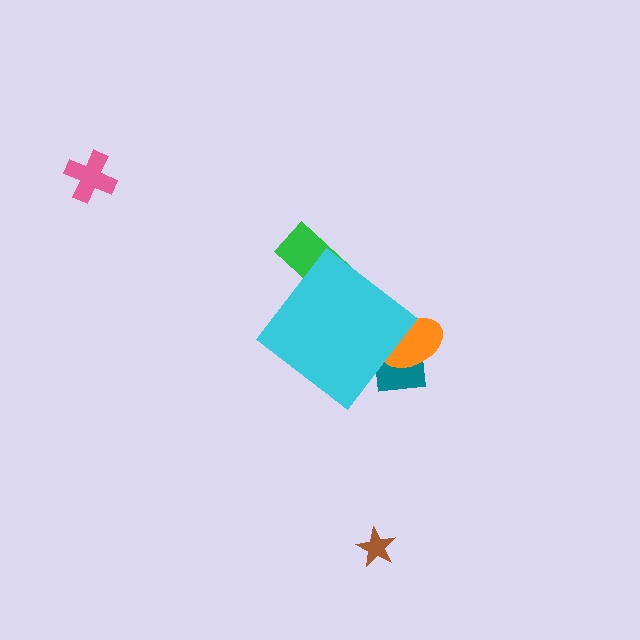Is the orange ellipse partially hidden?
Yes, the orange ellipse is partially hidden behind the cyan diamond.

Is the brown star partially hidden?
No, the brown star is fully visible.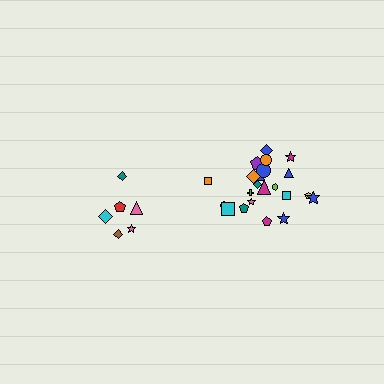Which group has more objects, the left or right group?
The right group.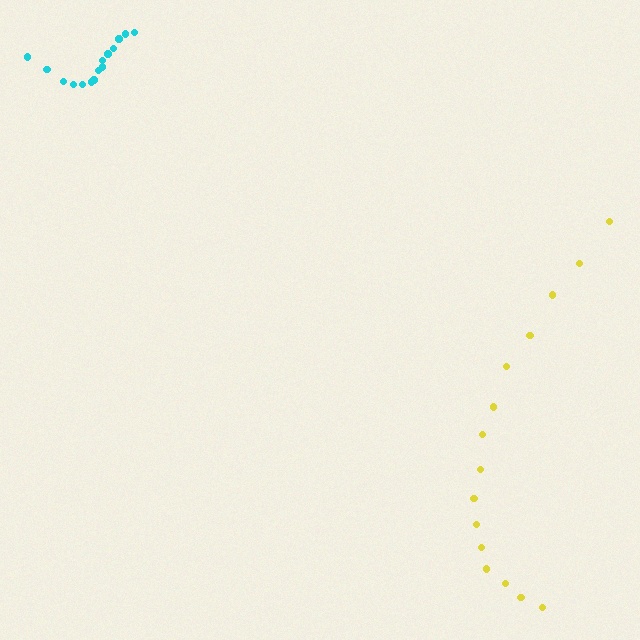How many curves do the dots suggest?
There are 2 distinct paths.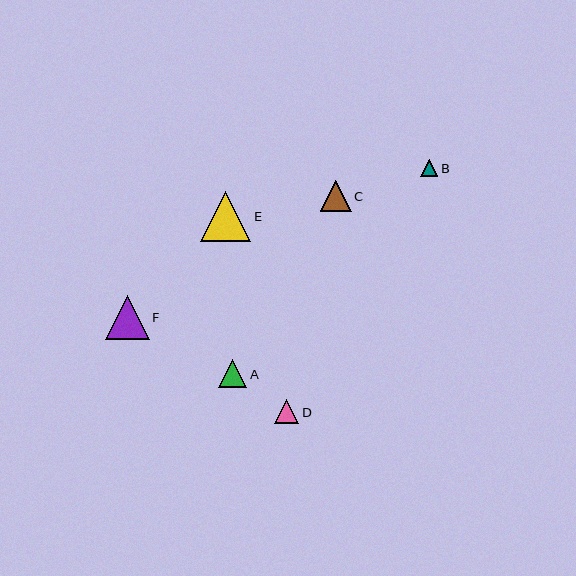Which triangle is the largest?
Triangle E is the largest with a size of approximately 51 pixels.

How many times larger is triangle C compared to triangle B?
Triangle C is approximately 1.8 times the size of triangle B.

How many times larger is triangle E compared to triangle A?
Triangle E is approximately 1.8 times the size of triangle A.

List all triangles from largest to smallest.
From largest to smallest: E, F, C, A, D, B.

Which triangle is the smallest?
Triangle B is the smallest with a size of approximately 17 pixels.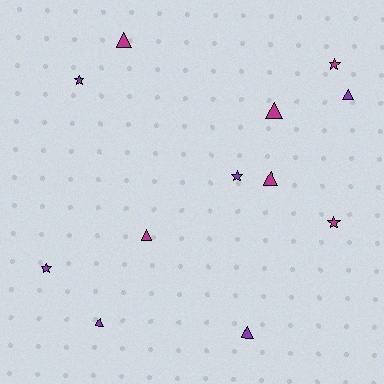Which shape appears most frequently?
Triangle, with 7 objects.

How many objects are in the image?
There are 12 objects.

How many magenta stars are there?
There are 2 magenta stars.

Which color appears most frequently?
Purple, with 6 objects.